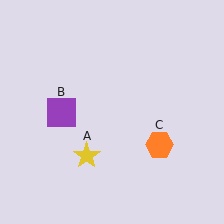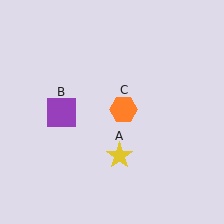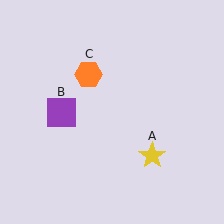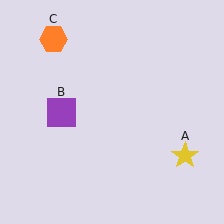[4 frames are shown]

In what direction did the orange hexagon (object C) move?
The orange hexagon (object C) moved up and to the left.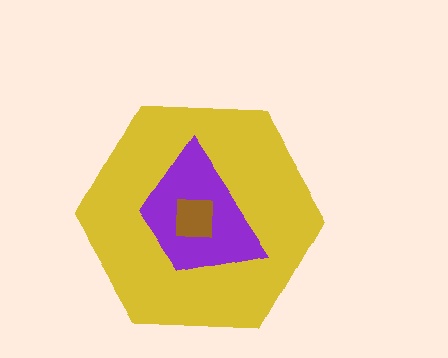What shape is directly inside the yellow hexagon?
The purple trapezoid.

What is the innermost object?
The brown square.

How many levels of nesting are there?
3.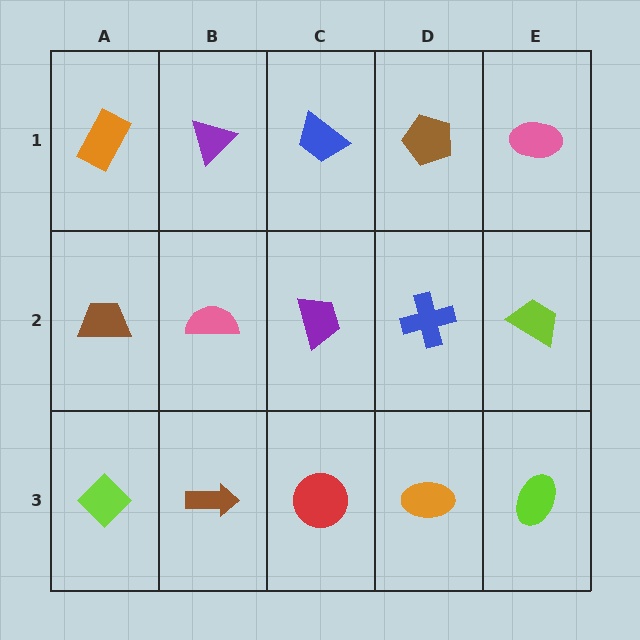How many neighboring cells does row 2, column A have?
3.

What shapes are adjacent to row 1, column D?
A blue cross (row 2, column D), a blue trapezoid (row 1, column C), a pink ellipse (row 1, column E).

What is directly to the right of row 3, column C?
An orange ellipse.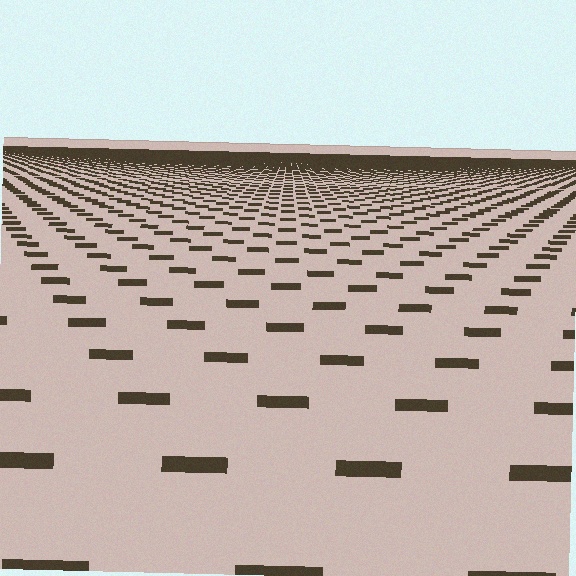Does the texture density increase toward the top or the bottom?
Density increases toward the top.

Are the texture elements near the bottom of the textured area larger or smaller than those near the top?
Larger. Near the bottom, elements are closer to the viewer and appear at a bigger on-screen size.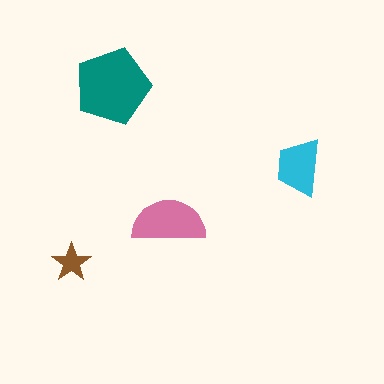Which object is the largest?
The teal pentagon.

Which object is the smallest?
The brown star.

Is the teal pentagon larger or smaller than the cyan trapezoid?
Larger.